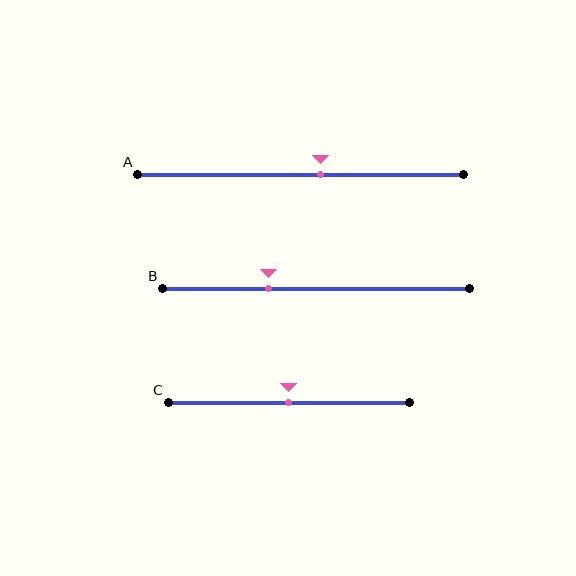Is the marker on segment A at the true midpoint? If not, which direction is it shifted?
No, the marker on segment A is shifted to the right by about 6% of the segment length.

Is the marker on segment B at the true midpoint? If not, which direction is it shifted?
No, the marker on segment B is shifted to the left by about 16% of the segment length.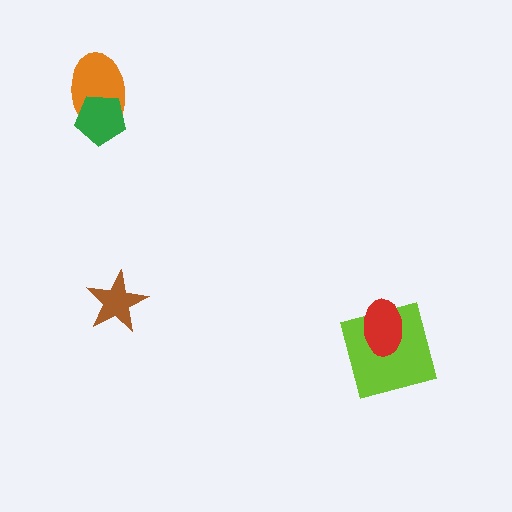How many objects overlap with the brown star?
0 objects overlap with the brown star.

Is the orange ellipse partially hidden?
Yes, it is partially covered by another shape.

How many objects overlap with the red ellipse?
1 object overlaps with the red ellipse.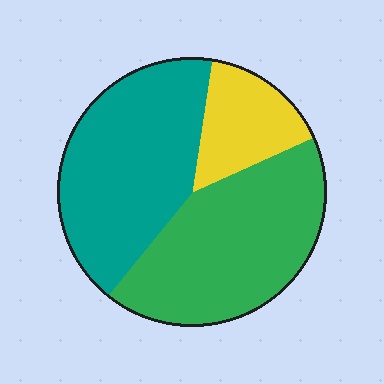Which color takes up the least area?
Yellow, at roughly 15%.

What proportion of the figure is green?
Green covers about 40% of the figure.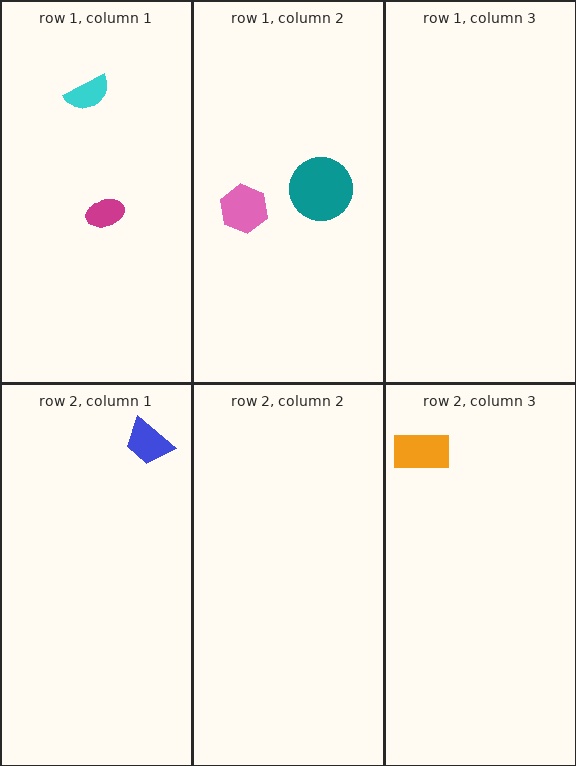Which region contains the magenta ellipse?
The row 1, column 1 region.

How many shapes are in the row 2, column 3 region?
1.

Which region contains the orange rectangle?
The row 2, column 3 region.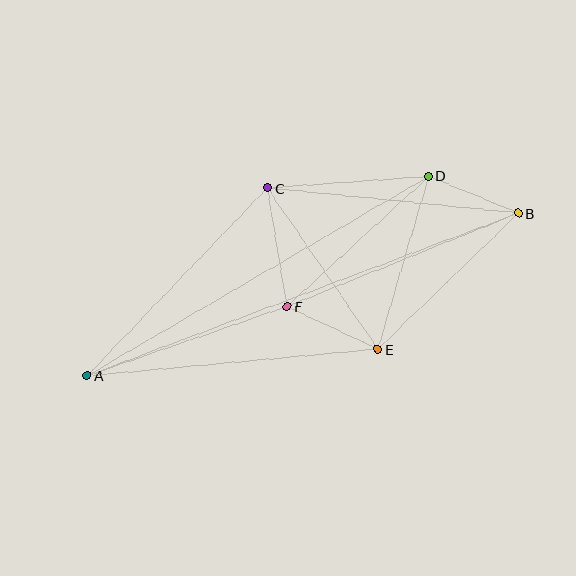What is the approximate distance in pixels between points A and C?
The distance between A and C is approximately 260 pixels.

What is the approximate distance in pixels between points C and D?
The distance between C and D is approximately 161 pixels.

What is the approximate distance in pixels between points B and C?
The distance between B and C is approximately 252 pixels.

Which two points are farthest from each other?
Points A and B are farthest from each other.